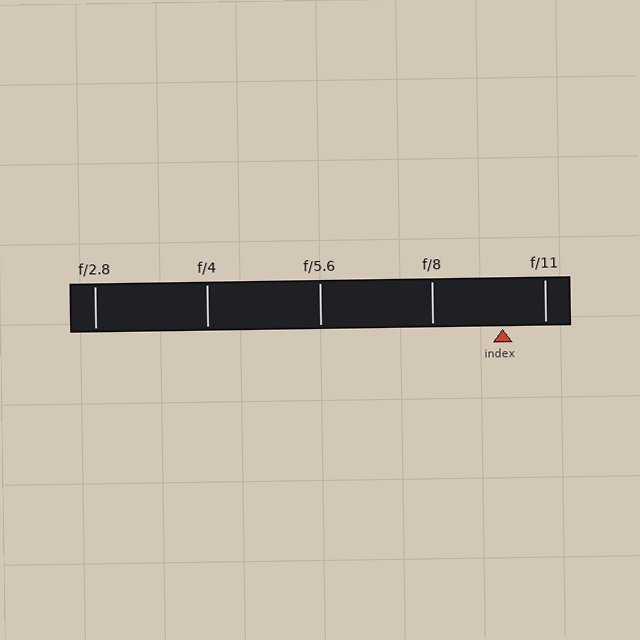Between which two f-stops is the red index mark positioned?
The index mark is between f/8 and f/11.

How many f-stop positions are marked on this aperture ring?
There are 5 f-stop positions marked.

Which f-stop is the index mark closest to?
The index mark is closest to f/11.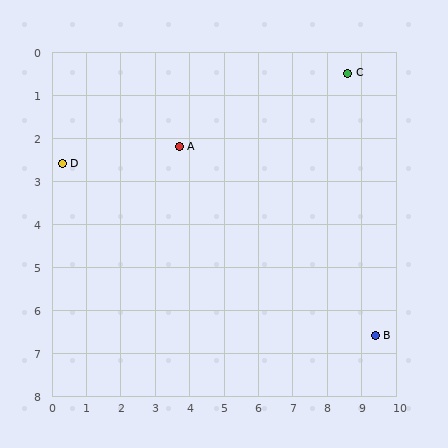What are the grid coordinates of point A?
Point A is at approximately (3.7, 2.2).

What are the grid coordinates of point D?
Point D is at approximately (0.3, 2.6).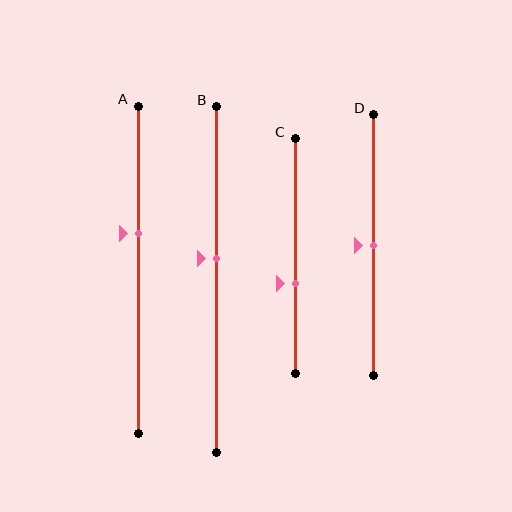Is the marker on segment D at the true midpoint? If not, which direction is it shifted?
Yes, the marker on segment D is at the true midpoint.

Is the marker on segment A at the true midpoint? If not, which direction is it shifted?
No, the marker on segment A is shifted upward by about 11% of the segment length.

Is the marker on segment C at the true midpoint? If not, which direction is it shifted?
No, the marker on segment C is shifted downward by about 12% of the segment length.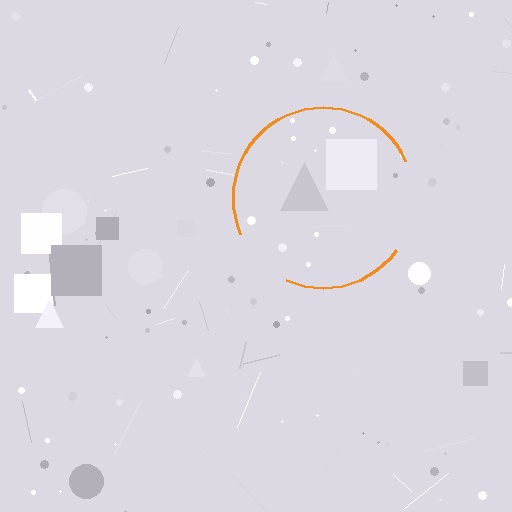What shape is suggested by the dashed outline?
The dashed outline suggests a circle.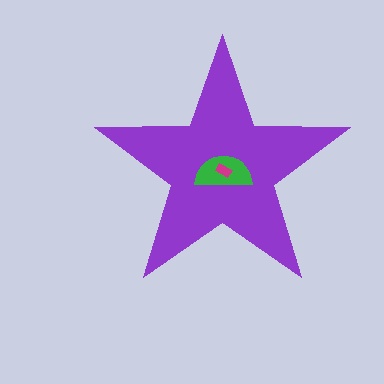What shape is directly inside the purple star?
The green semicircle.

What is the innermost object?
The magenta rectangle.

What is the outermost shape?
The purple star.